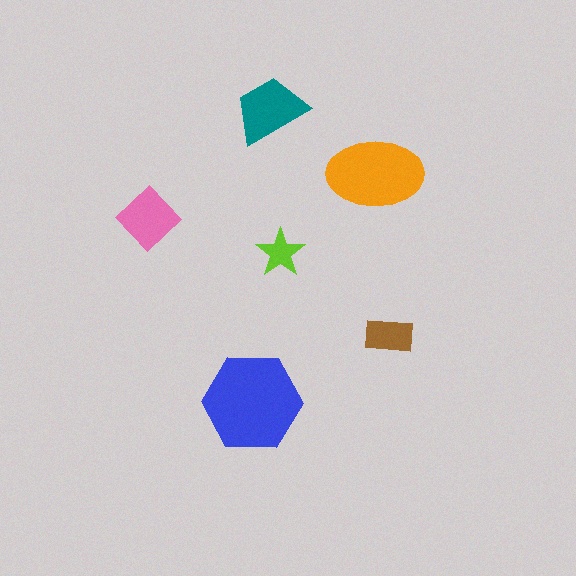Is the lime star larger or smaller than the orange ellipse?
Smaller.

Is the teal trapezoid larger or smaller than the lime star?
Larger.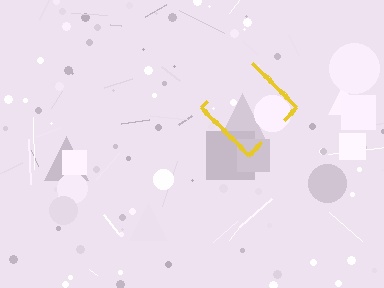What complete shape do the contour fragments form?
The contour fragments form a diamond.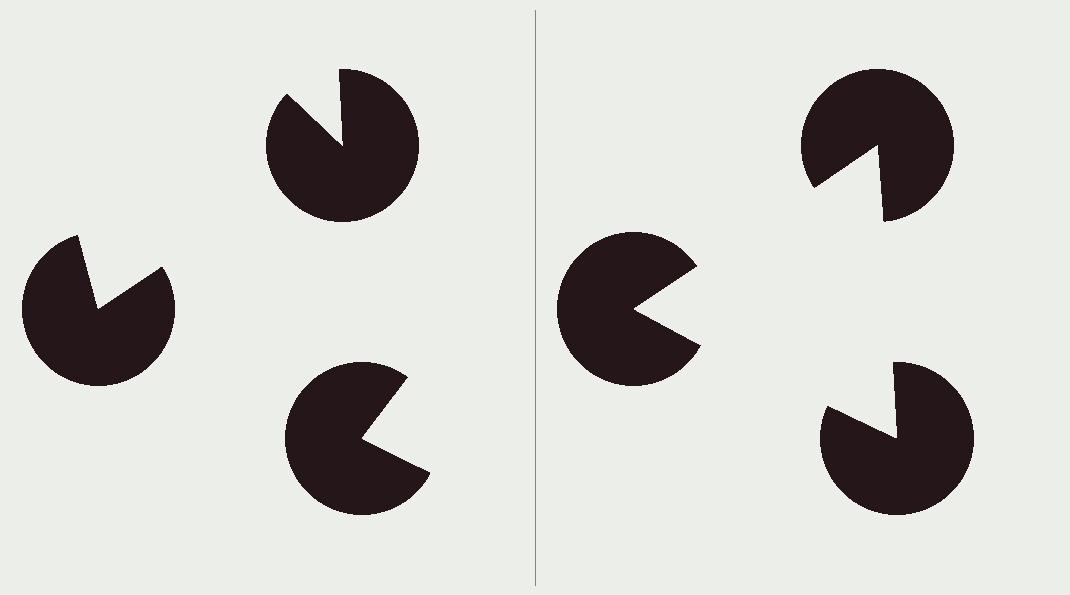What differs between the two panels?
The pac-man discs are positioned identically on both sides; only the wedge orientations differ. On the right they align to a triangle; on the left they are misaligned.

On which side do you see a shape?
An illusory triangle appears on the right side. On the left side the wedge cuts are rotated, so no coherent shape forms.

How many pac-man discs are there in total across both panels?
6 — 3 on each side.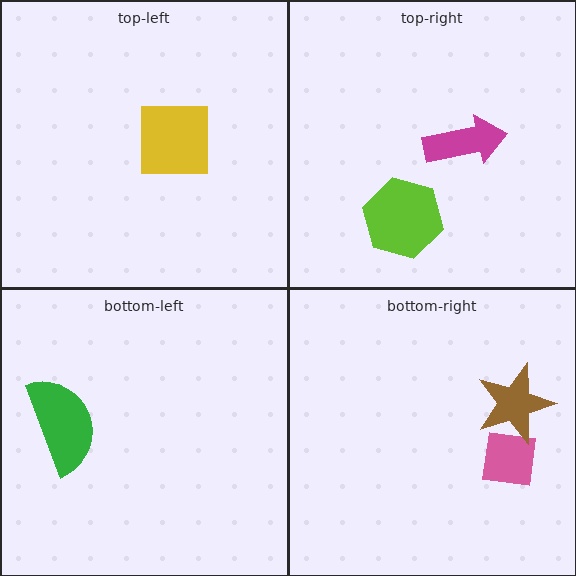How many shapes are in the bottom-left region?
1.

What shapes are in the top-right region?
The magenta arrow, the lime hexagon.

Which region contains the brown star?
The bottom-right region.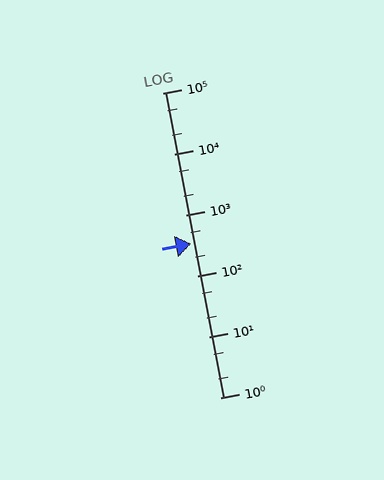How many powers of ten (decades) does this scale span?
The scale spans 5 decades, from 1 to 100000.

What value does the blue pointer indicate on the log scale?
The pointer indicates approximately 330.